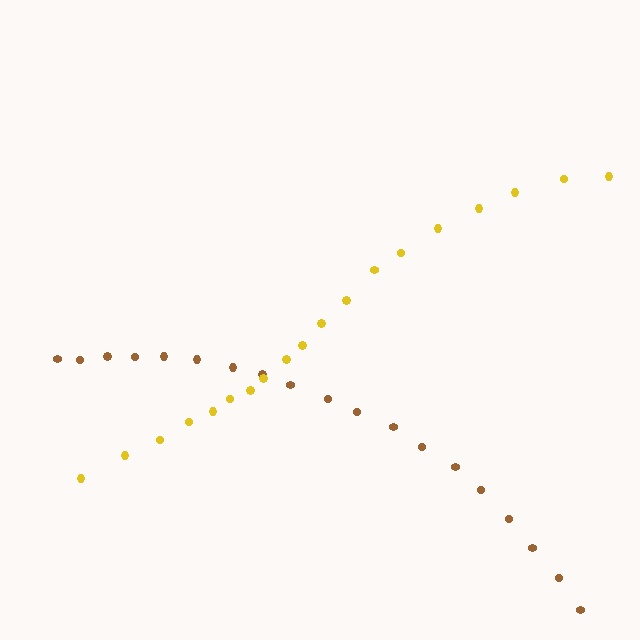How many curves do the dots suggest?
There are 2 distinct paths.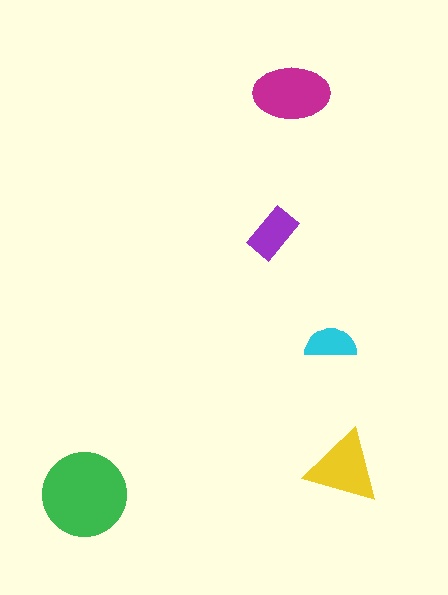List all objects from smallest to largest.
The cyan semicircle, the purple rectangle, the yellow triangle, the magenta ellipse, the green circle.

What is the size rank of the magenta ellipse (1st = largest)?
2nd.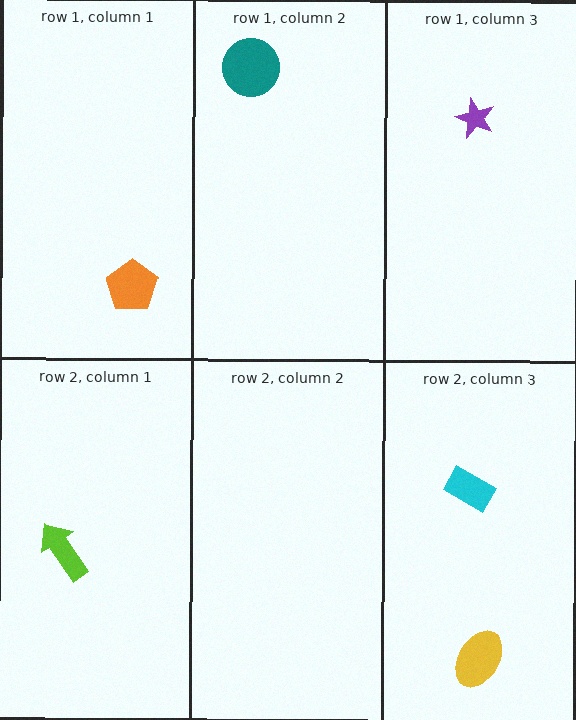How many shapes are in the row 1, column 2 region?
1.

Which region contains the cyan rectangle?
The row 2, column 3 region.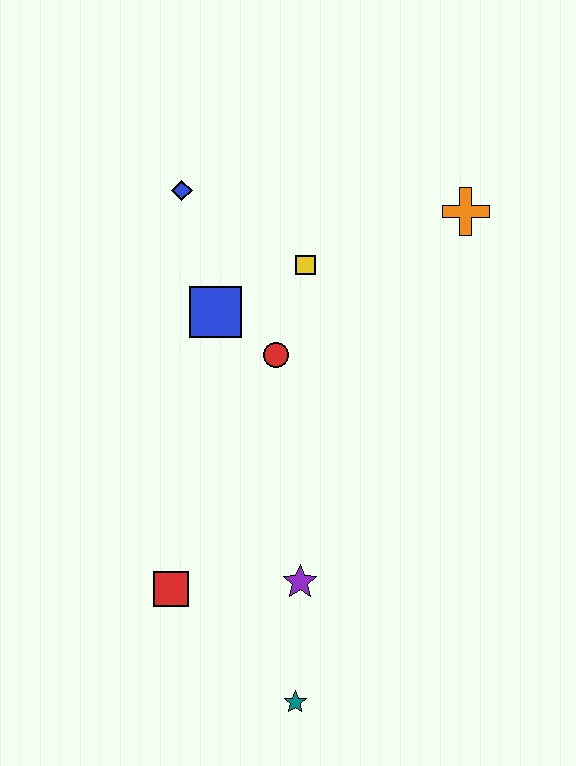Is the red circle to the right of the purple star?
No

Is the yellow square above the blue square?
Yes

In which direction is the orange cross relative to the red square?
The orange cross is above the red square.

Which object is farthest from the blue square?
The teal star is farthest from the blue square.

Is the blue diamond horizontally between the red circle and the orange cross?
No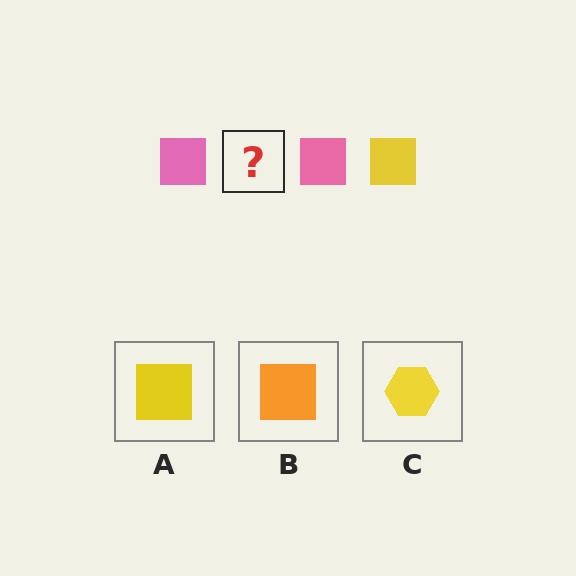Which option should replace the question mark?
Option A.